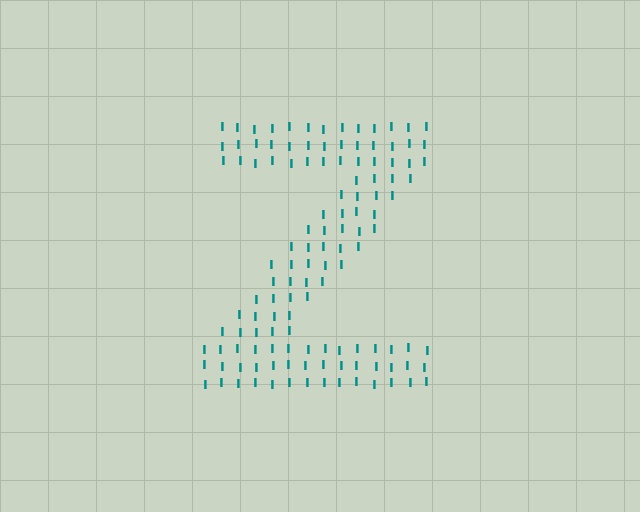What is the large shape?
The large shape is the letter Z.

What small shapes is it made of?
It is made of small letter I's.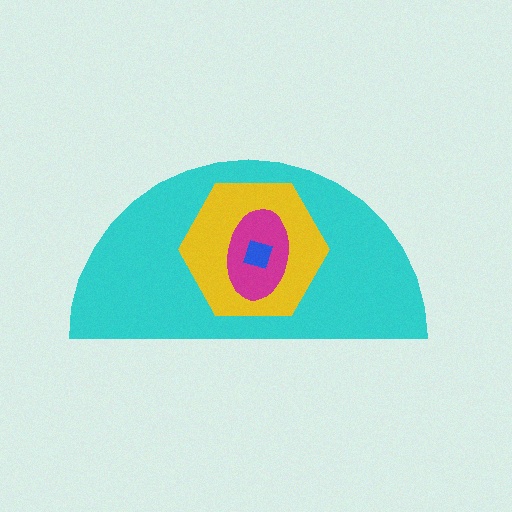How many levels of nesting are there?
4.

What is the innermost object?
The blue square.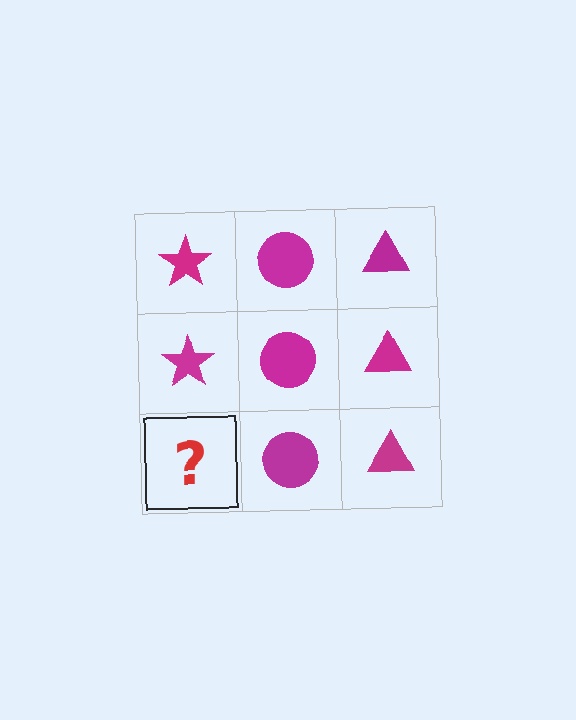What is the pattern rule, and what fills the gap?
The rule is that each column has a consistent shape. The gap should be filled with a magenta star.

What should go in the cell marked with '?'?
The missing cell should contain a magenta star.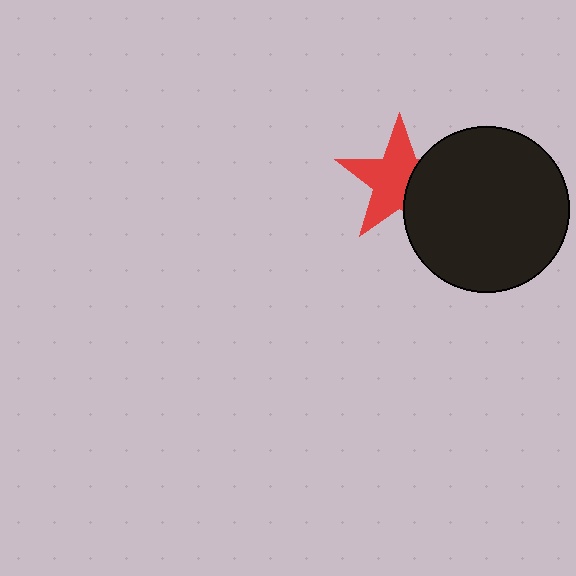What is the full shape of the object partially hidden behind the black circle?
The partially hidden object is a red star.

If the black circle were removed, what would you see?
You would see the complete red star.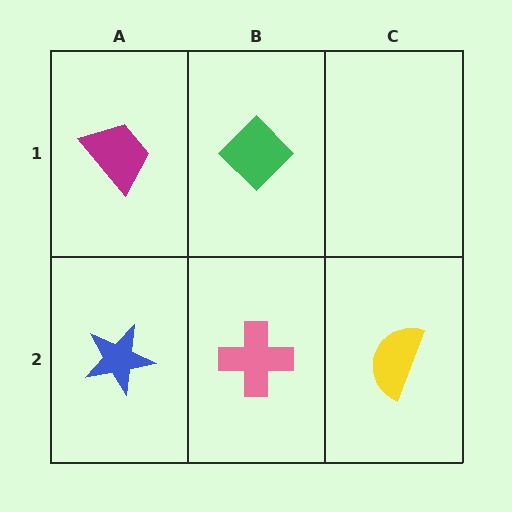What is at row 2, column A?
A blue star.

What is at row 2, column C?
A yellow semicircle.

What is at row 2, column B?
A pink cross.